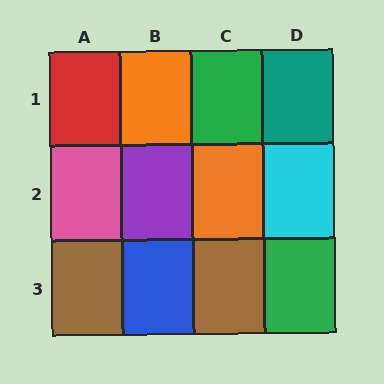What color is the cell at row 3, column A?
Brown.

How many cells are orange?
2 cells are orange.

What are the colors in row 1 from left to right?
Red, orange, green, teal.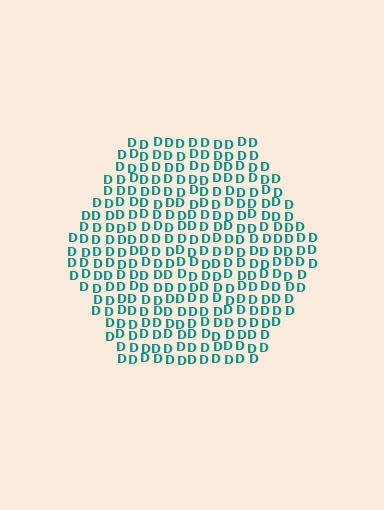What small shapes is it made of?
It is made of small letter D's.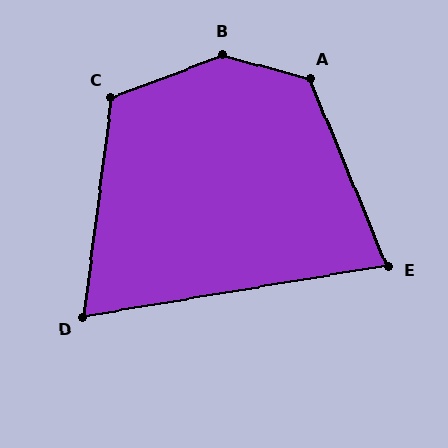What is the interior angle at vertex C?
Approximately 118 degrees (obtuse).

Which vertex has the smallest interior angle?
D, at approximately 73 degrees.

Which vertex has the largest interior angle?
B, at approximately 144 degrees.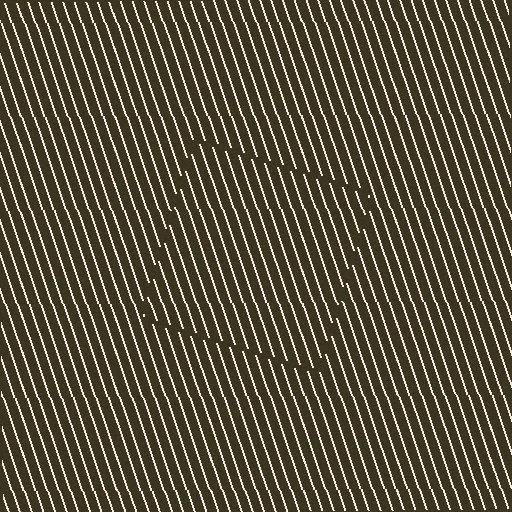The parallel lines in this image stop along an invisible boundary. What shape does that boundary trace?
An illusory square. The interior of the shape contains the same grating, shifted by half a period — the contour is defined by the phase discontinuity where line-ends from the inner and outer gratings abut.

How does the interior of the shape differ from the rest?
The interior of the shape contains the same grating, shifted by half a period — the contour is defined by the phase discontinuity where line-ends from the inner and outer gratings abut.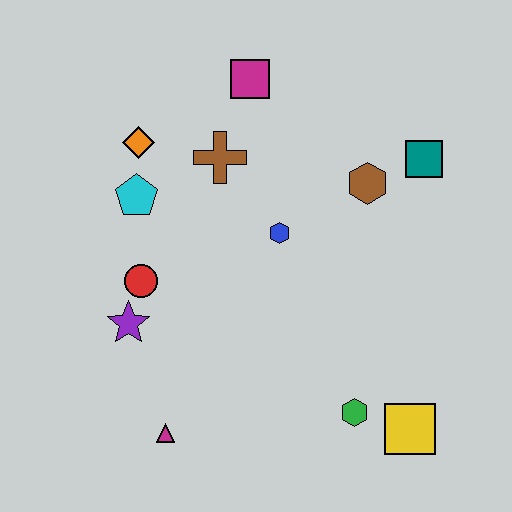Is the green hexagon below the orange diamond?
Yes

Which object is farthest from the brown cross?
The yellow square is farthest from the brown cross.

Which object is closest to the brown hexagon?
The teal square is closest to the brown hexagon.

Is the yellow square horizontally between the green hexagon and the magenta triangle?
No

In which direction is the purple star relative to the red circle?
The purple star is below the red circle.